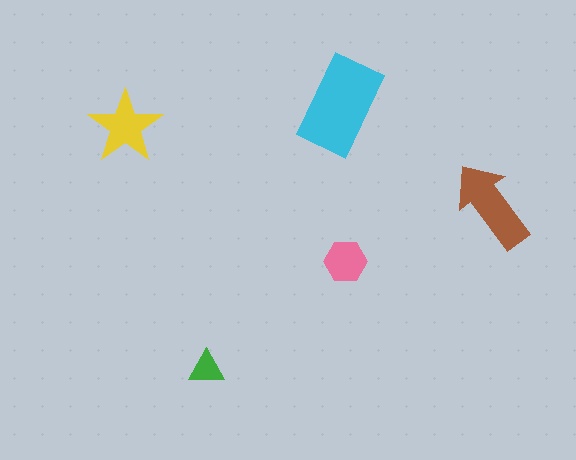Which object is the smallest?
The green triangle.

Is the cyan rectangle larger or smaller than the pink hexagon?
Larger.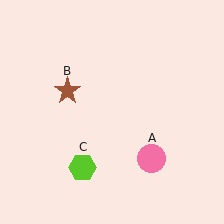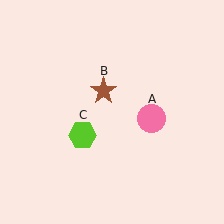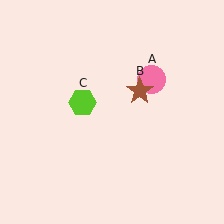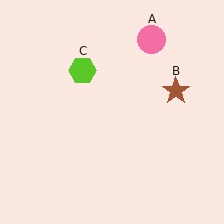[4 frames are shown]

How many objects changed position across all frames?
3 objects changed position: pink circle (object A), brown star (object B), lime hexagon (object C).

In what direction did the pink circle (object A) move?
The pink circle (object A) moved up.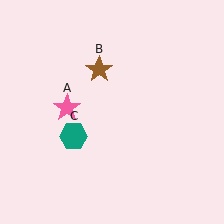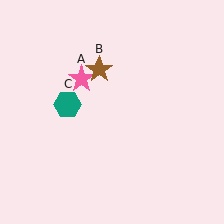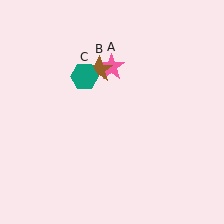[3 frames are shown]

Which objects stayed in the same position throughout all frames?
Brown star (object B) remained stationary.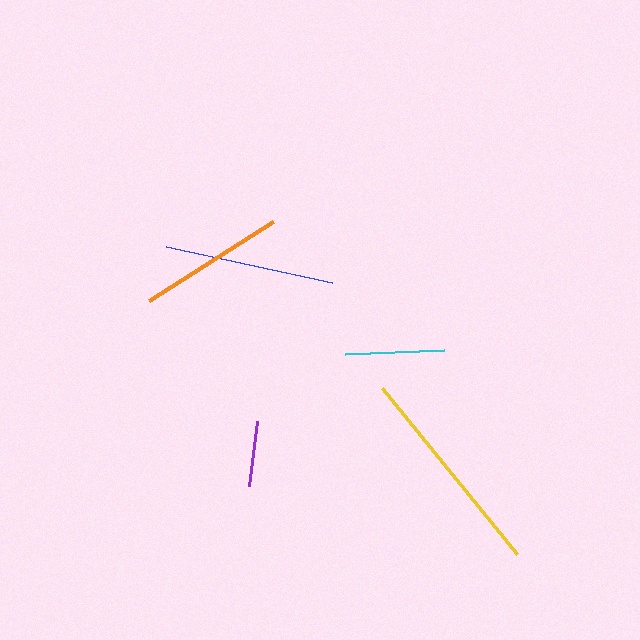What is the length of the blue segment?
The blue segment is approximately 170 pixels long.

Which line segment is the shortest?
The purple line is the shortest at approximately 65 pixels.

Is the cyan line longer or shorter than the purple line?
The cyan line is longer than the purple line.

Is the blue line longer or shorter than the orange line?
The blue line is longer than the orange line.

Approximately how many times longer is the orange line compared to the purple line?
The orange line is approximately 2.3 times the length of the purple line.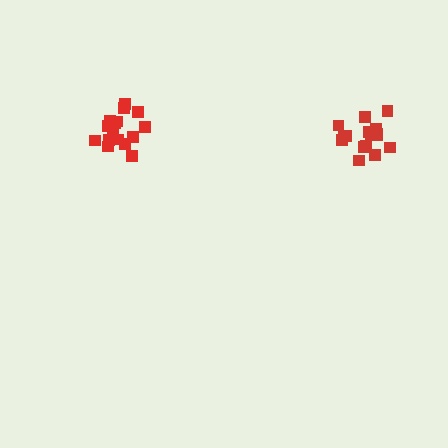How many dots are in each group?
Group 1: 16 dots, Group 2: 16 dots (32 total).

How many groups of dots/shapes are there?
There are 2 groups.